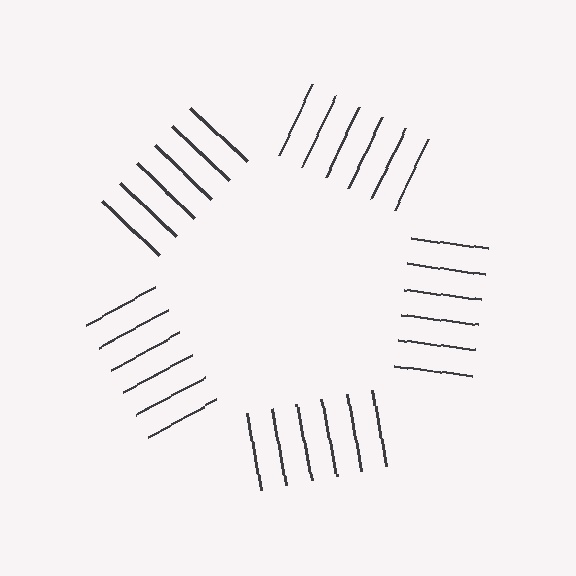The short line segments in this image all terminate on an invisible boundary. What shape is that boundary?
An illusory pentagon — the line segments terminate on its edges but no continuous stroke is drawn.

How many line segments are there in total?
30 — 6 along each of the 5 edges.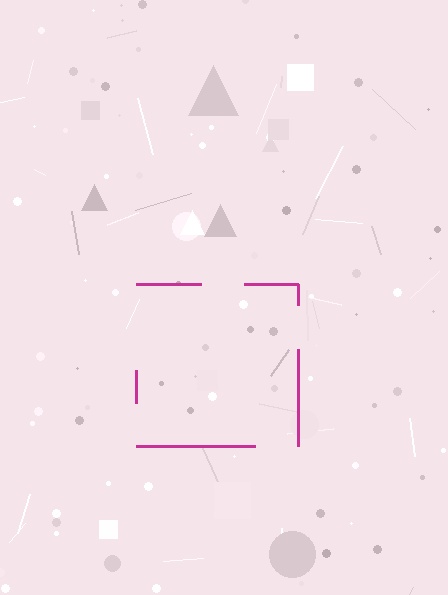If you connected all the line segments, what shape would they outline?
They would outline a square.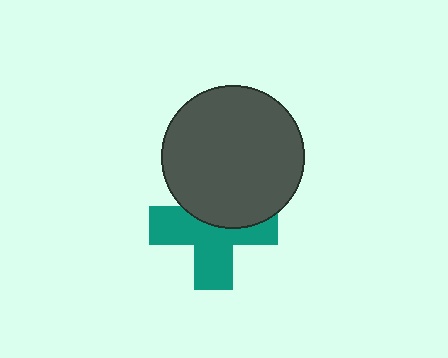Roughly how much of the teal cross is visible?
About half of it is visible (roughly 60%).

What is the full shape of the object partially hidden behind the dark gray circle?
The partially hidden object is a teal cross.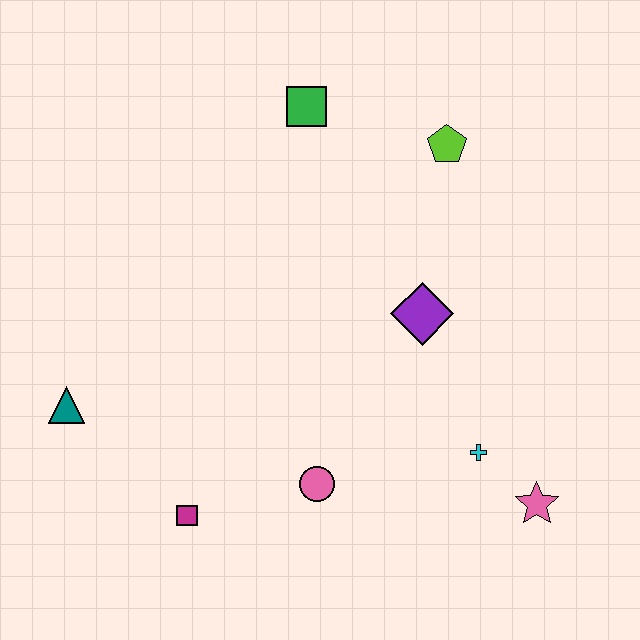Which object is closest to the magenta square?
The pink circle is closest to the magenta square.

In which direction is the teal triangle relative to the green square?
The teal triangle is below the green square.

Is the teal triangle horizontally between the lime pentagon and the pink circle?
No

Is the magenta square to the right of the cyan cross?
No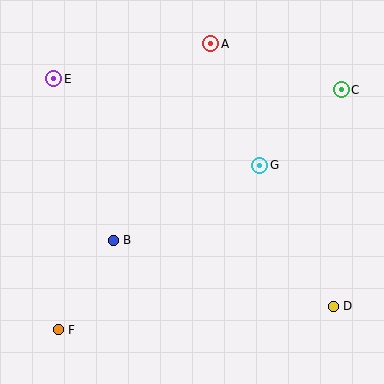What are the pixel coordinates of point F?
Point F is at (58, 330).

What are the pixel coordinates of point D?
Point D is at (333, 306).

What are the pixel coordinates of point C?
Point C is at (341, 90).